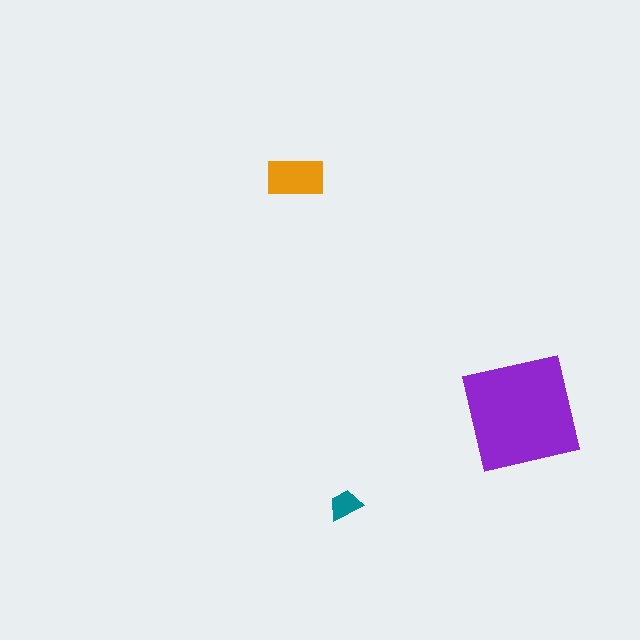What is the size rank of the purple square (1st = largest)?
1st.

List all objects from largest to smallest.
The purple square, the orange rectangle, the teal trapezoid.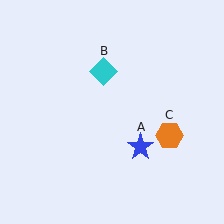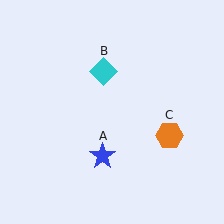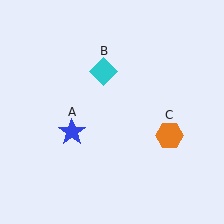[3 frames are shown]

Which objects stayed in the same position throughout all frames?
Cyan diamond (object B) and orange hexagon (object C) remained stationary.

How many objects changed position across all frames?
1 object changed position: blue star (object A).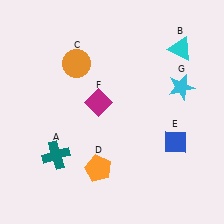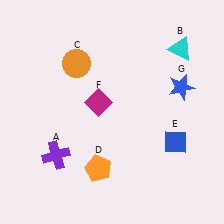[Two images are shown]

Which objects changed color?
A changed from teal to purple. G changed from cyan to blue.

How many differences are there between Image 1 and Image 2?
There are 2 differences between the two images.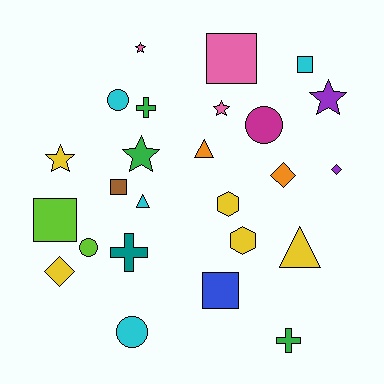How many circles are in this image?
There are 4 circles.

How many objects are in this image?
There are 25 objects.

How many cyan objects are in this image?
There are 4 cyan objects.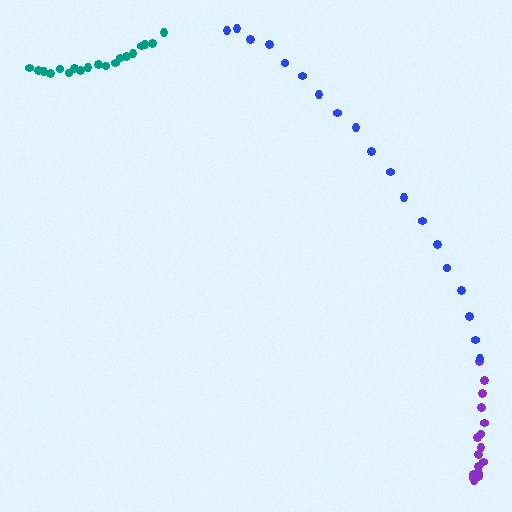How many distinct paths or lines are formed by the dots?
There are 3 distinct paths.